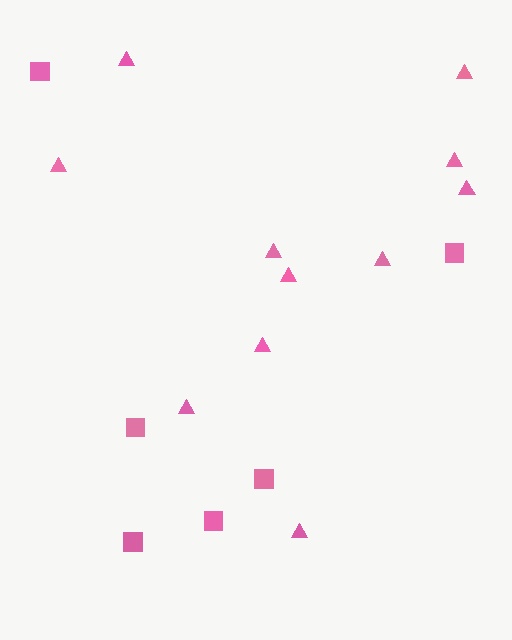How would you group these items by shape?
There are 2 groups: one group of squares (6) and one group of triangles (11).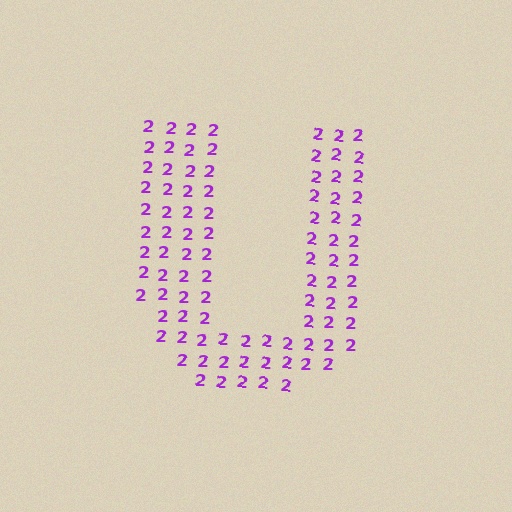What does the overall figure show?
The overall figure shows the letter U.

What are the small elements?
The small elements are digit 2's.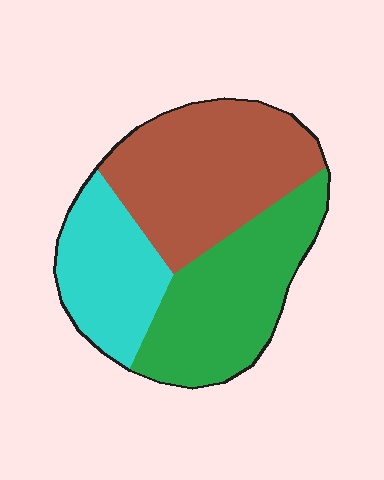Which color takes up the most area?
Brown, at roughly 40%.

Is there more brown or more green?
Brown.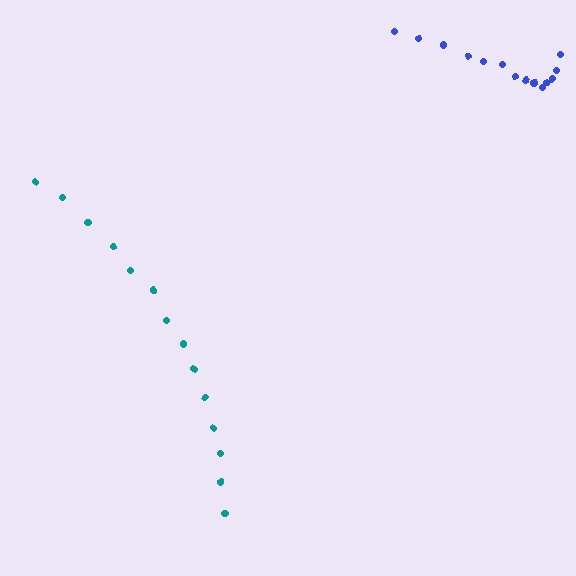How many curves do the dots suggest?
There are 2 distinct paths.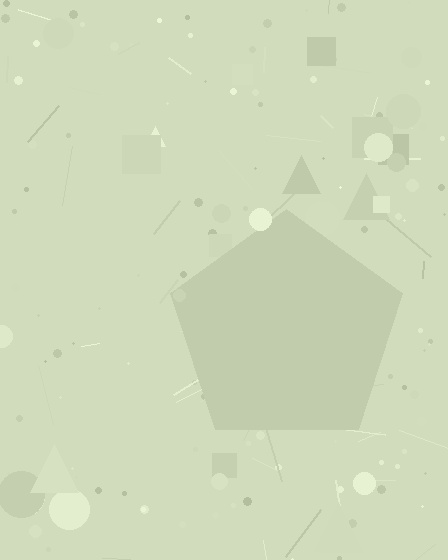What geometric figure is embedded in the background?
A pentagon is embedded in the background.